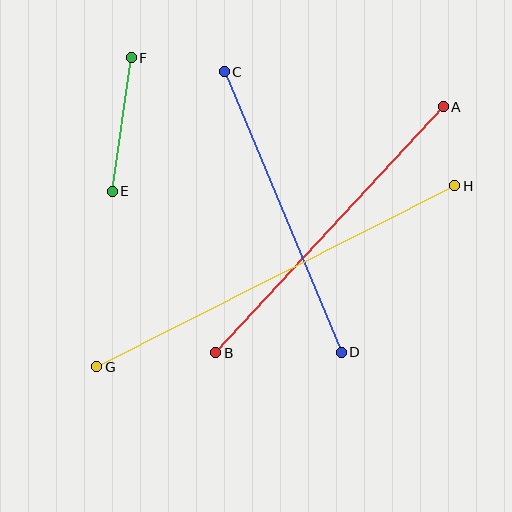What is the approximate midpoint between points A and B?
The midpoint is at approximately (329, 230) pixels.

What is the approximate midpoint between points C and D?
The midpoint is at approximately (283, 212) pixels.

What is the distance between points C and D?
The distance is approximately 304 pixels.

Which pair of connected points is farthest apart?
Points G and H are farthest apart.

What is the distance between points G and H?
The distance is approximately 401 pixels.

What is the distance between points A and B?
The distance is approximately 335 pixels.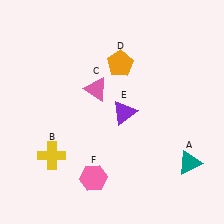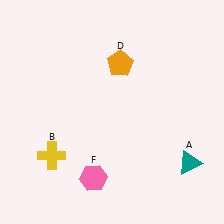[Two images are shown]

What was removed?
The pink triangle (C), the purple triangle (E) were removed in Image 2.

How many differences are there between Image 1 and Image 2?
There are 2 differences between the two images.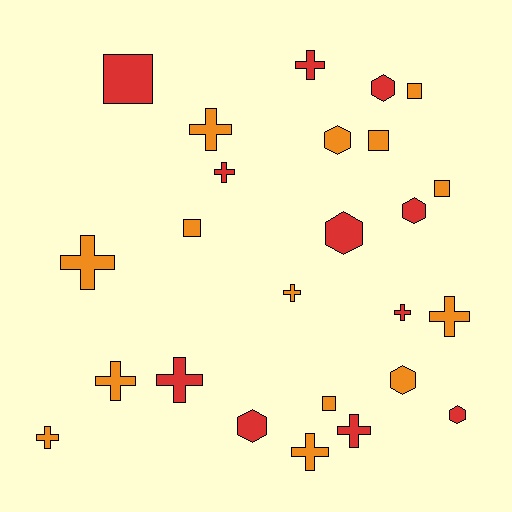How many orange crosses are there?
There are 7 orange crosses.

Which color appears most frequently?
Orange, with 14 objects.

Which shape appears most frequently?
Cross, with 12 objects.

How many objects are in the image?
There are 25 objects.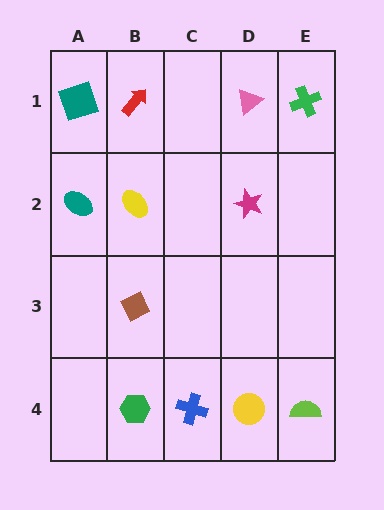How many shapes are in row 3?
1 shape.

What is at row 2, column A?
A teal ellipse.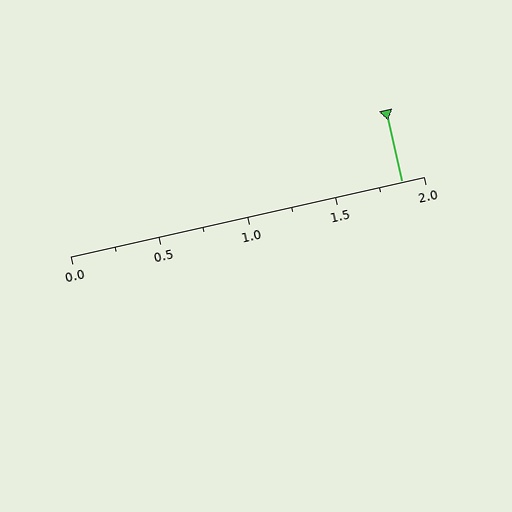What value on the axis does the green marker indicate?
The marker indicates approximately 1.88.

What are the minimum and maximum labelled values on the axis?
The axis runs from 0.0 to 2.0.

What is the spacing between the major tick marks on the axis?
The major ticks are spaced 0.5 apart.